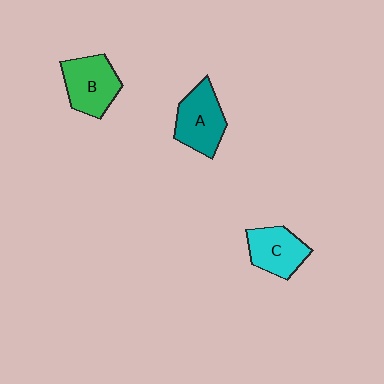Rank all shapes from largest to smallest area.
From largest to smallest: A (teal), B (green), C (cyan).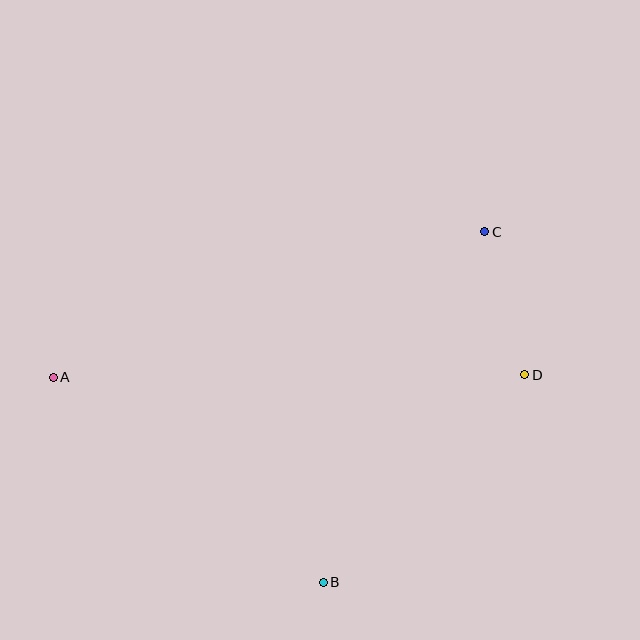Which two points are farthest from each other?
Points A and D are farthest from each other.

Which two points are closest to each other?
Points C and D are closest to each other.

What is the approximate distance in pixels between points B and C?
The distance between B and C is approximately 386 pixels.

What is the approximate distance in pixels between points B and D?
The distance between B and D is approximately 289 pixels.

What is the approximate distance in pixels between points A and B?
The distance between A and B is approximately 339 pixels.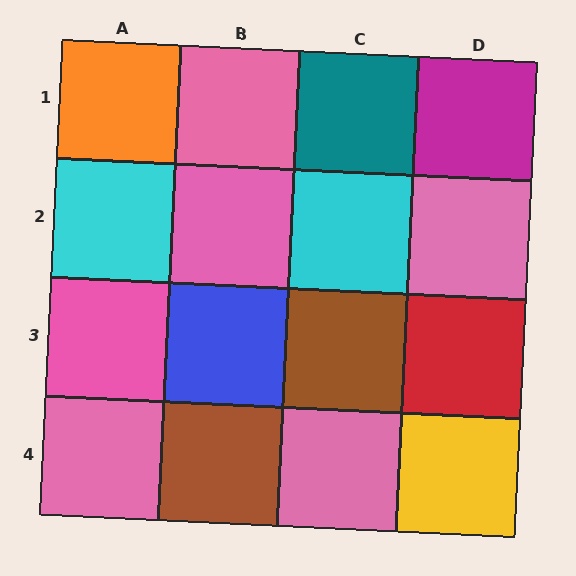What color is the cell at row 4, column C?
Pink.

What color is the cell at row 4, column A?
Pink.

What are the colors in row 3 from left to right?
Pink, blue, brown, red.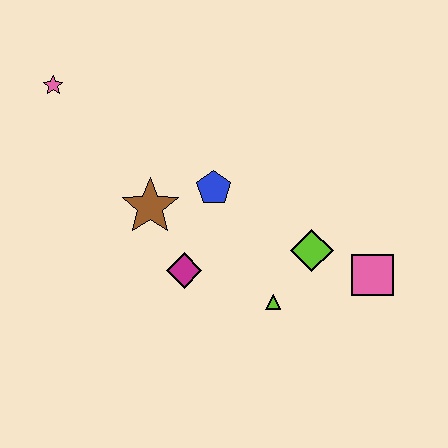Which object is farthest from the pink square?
The pink star is farthest from the pink square.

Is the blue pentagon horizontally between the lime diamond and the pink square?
No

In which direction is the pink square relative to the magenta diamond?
The pink square is to the right of the magenta diamond.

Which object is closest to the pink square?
The lime diamond is closest to the pink square.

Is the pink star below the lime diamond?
No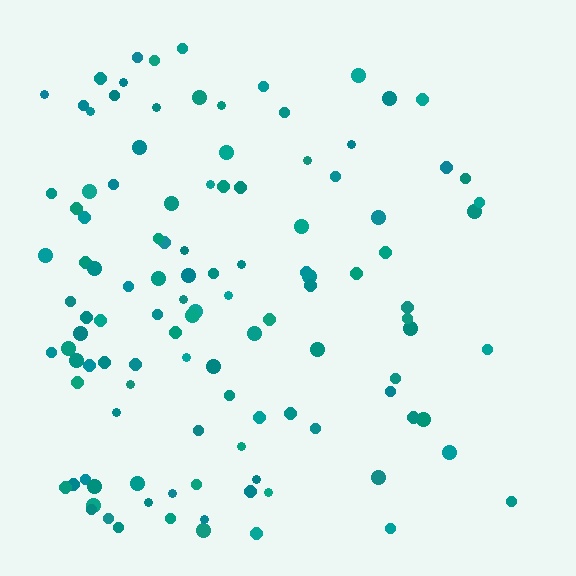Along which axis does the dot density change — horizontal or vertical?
Horizontal.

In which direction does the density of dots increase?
From right to left, with the left side densest.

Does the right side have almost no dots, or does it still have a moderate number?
Still a moderate number, just noticeably fewer than the left.